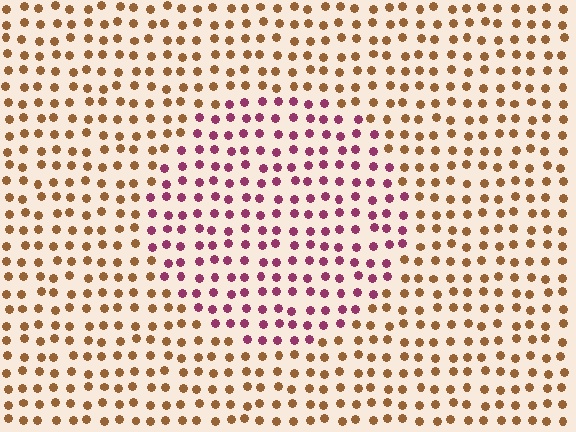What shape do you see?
I see a circle.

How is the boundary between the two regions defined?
The boundary is defined purely by a slight shift in hue (about 62 degrees). Spacing, size, and orientation are identical on both sides.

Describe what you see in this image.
The image is filled with small brown elements in a uniform arrangement. A circle-shaped region is visible where the elements are tinted to a slightly different hue, forming a subtle color boundary.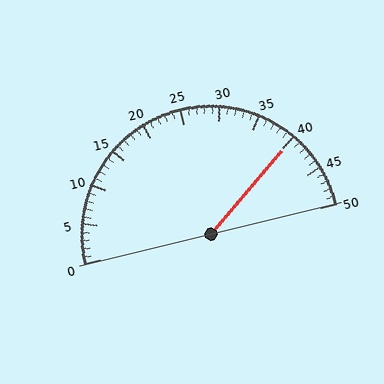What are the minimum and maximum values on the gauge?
The gauge ranges from 0 to 50.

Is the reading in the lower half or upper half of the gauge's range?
The reading is in the upper half of the range (0 to 50).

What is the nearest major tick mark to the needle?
The nearest major tick mark is 40.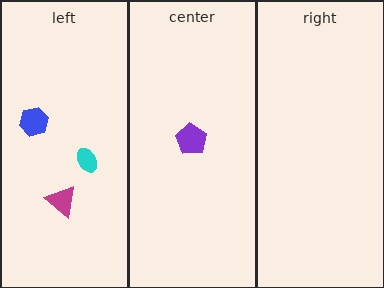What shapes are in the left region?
The cyan ellipse, the magenta triangle, the blue hexagon.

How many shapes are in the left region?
3.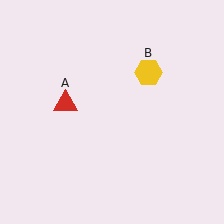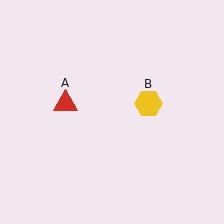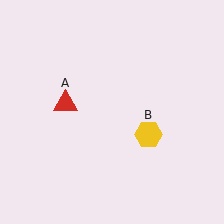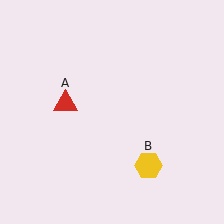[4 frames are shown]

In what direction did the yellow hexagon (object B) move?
The yellow hexagon (object B) moved down.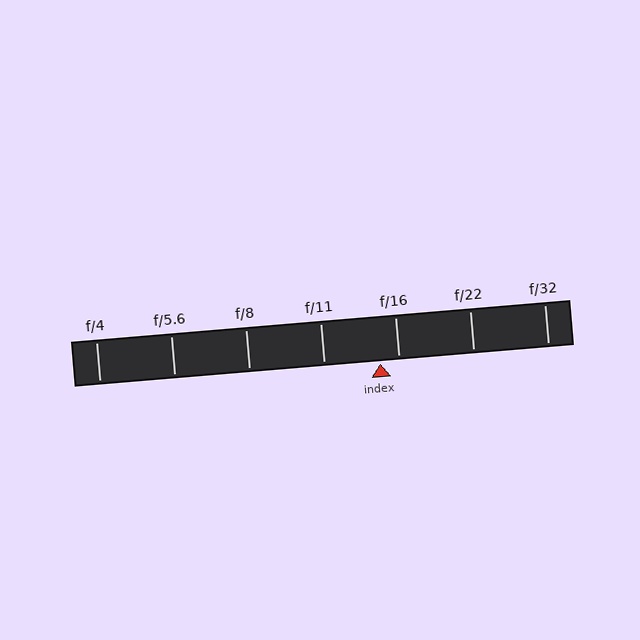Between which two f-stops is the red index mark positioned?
The index mark is between f/11 and f/16.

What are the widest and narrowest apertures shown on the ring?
The widest aperture shown is f/4 and the narrowest is f/32.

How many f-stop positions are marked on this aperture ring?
There are 7 f-stop positions marked.